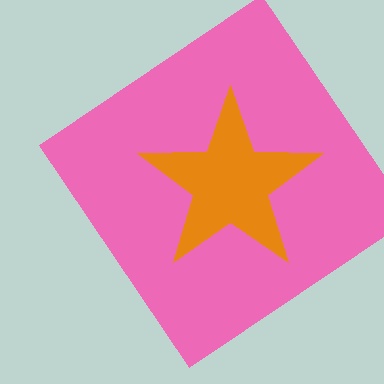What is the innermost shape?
The orange star.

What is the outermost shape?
The pink diamond.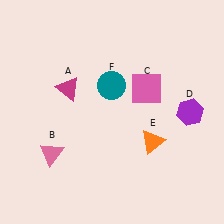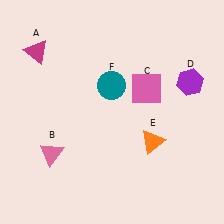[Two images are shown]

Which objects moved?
The objects that moved are: the magenta triangle (A), the purple hexagon (D).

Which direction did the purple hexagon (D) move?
The purple hexagon (D) moved up.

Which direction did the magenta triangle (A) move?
The magenta triangle (A) moved up.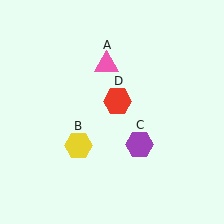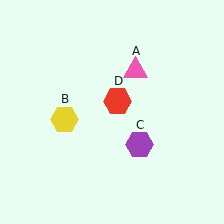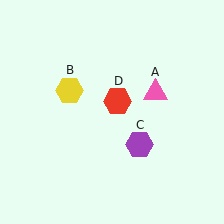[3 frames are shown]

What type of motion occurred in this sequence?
The pink triangle (object A), yellow hexagon (object B) rotated clockwise around the center of the scene.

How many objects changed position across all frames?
2 objects changed position: pink triangle (object A), yellow hexagon (object B).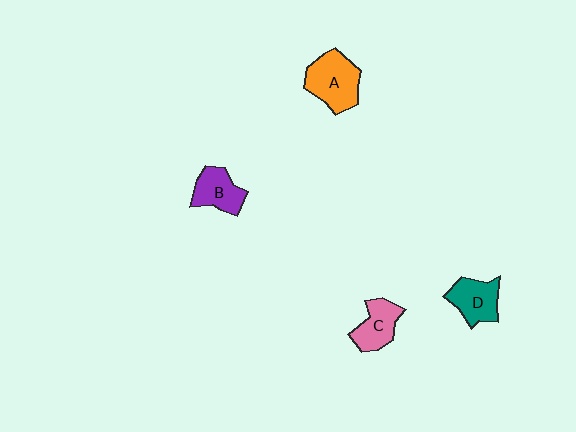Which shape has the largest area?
Shape A (orange).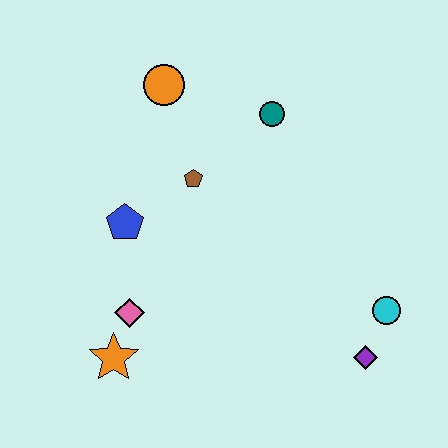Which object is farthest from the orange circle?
The purple diamond is farthest from the orange circle.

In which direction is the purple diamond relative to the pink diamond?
The purple diamond is to the right of the pink diamond.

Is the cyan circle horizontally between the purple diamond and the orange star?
No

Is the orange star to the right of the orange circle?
No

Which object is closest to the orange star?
The pink diamond is closest to the orange star.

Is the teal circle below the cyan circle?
No